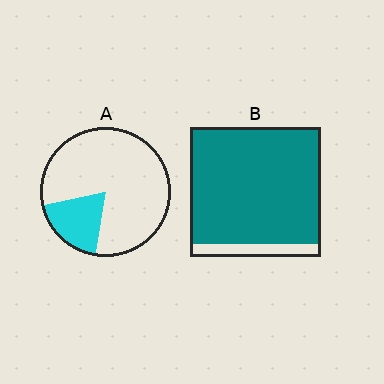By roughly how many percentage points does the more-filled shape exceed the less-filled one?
By roughly 70 percentage points (B over A).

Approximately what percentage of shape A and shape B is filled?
A is approximately 20% and B is approximately 90%.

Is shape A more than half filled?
No.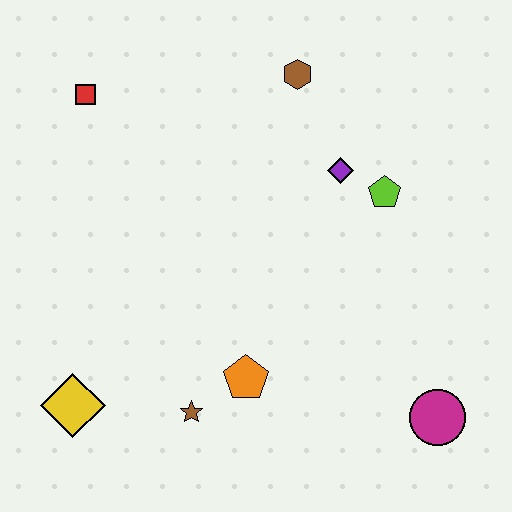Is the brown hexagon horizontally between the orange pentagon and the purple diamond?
Yes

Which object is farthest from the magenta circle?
The red square is farthest from the magenta circle.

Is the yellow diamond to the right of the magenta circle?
No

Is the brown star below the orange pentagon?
Yes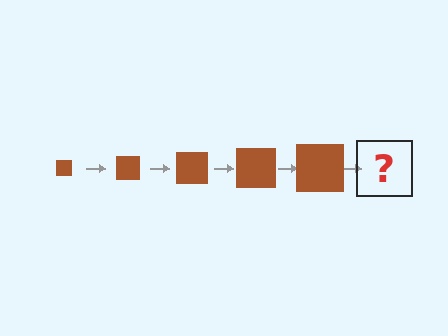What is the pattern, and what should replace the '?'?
The pattern is that the square gets progressively larger each step. The '?' should be a brown square, larger than the previous one.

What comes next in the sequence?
The next element should be a brown square, larger than the previous one.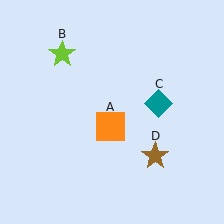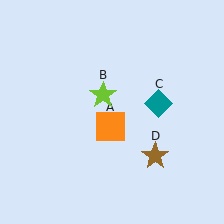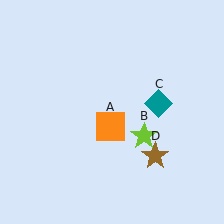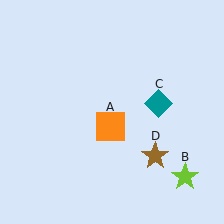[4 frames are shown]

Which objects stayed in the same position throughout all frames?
Orange square (object A) and teal diamond (object C) and brown star (object D) remained stationary.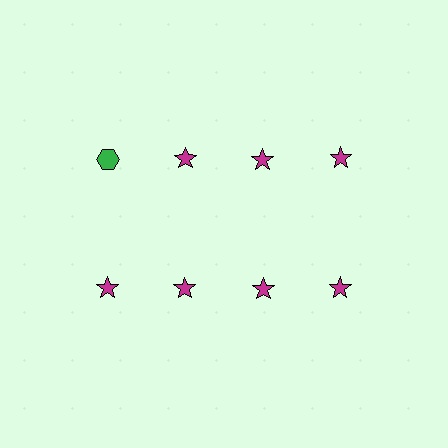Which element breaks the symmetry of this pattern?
The green hexagon in the top row, leftmost column breaks the symmetry. All other shapes are magenta stars.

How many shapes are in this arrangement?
There are 8 shapes arranged in a grid pattern.